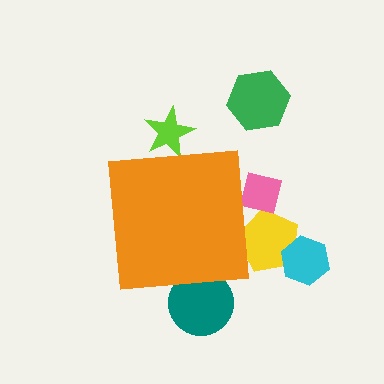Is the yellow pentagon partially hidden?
Yes, the yellow pentagon is partially hidden behind the orange square.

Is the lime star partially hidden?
Yes, the lime star is partially hidden behind the orange square.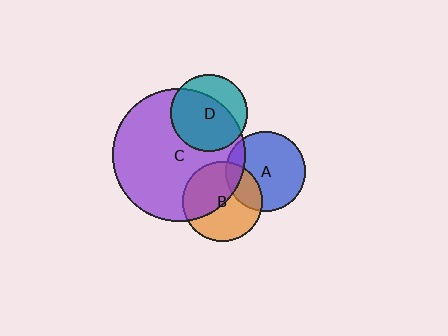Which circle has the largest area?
Circle C (purple).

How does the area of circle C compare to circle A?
Approximately 2.8 times.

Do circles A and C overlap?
Yes.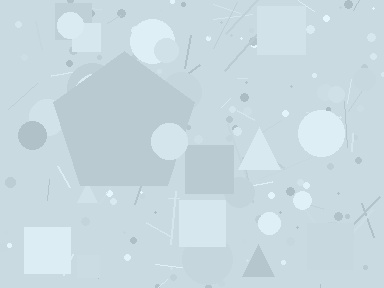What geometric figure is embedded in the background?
A pentagon is embedded in the background.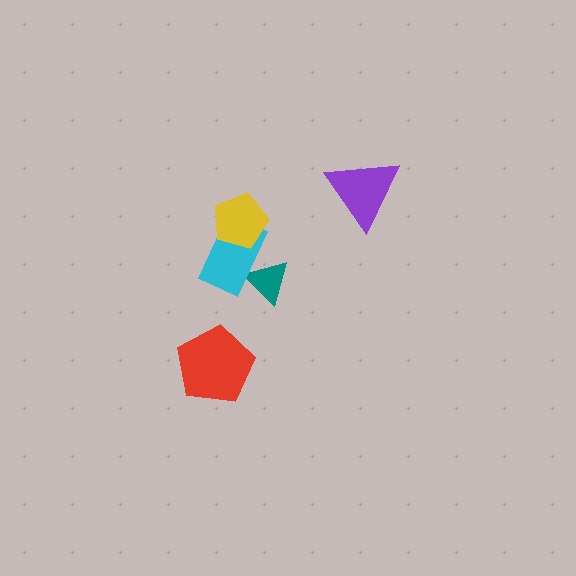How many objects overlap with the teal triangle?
1 object overlaps with the teal triangle.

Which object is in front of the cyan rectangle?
The yellow pentagon is in front of the cyan rectangle.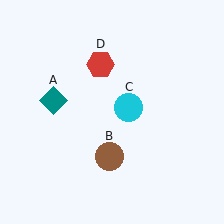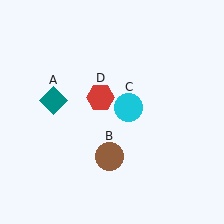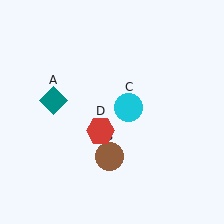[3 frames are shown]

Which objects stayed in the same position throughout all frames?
Teal diamond (object A) and brown circle (object B) and cyan circle (object C) remained stationary.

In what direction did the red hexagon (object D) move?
The red hexagon (object D) moved down.